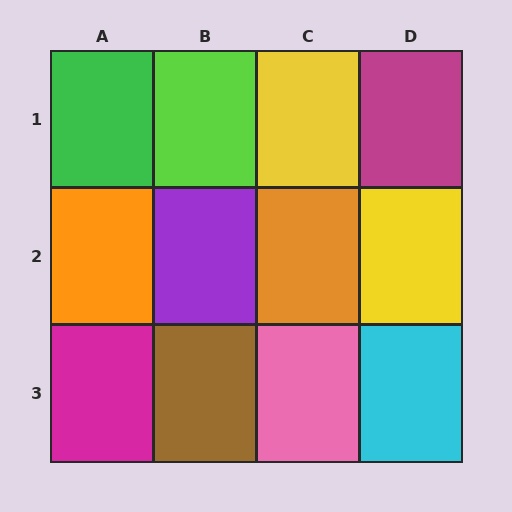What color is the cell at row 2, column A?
Orange.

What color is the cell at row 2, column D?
Yellow.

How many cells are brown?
1 cell is brown.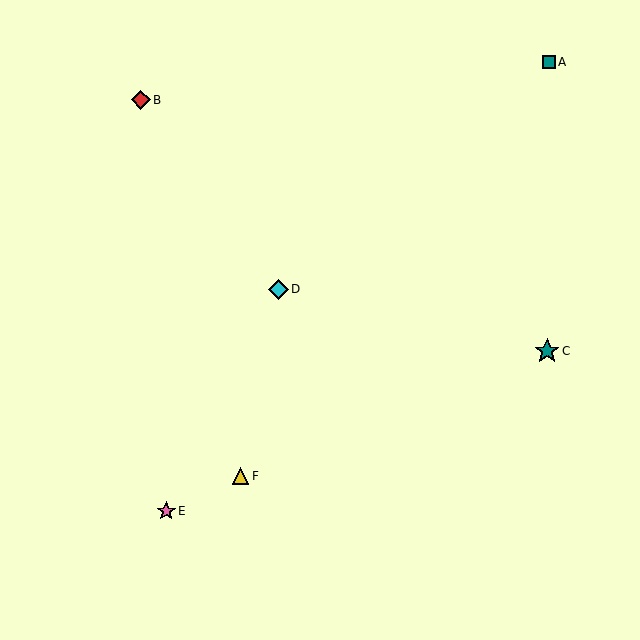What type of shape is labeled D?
Shape D is a cyan diamond.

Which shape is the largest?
The teal star (labeled C) is the largest.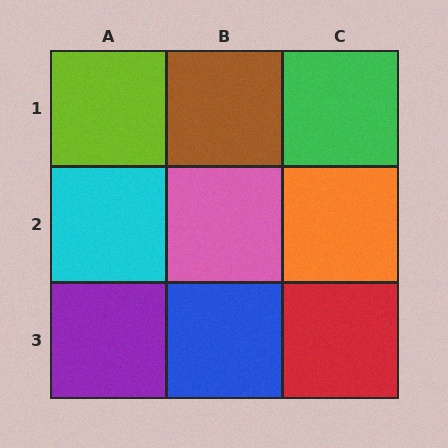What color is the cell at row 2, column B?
Pink.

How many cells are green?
1 cell is green.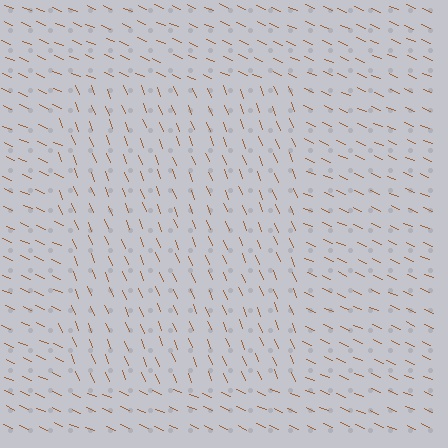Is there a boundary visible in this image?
Yes, there is a texture boundary formed by a change in line orientation.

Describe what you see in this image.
The image is filled with small brown line segments. A rectangle region in the image has lines oriented differently from the surrounding lines, creating a visible texture boundary.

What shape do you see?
I see a rectangle.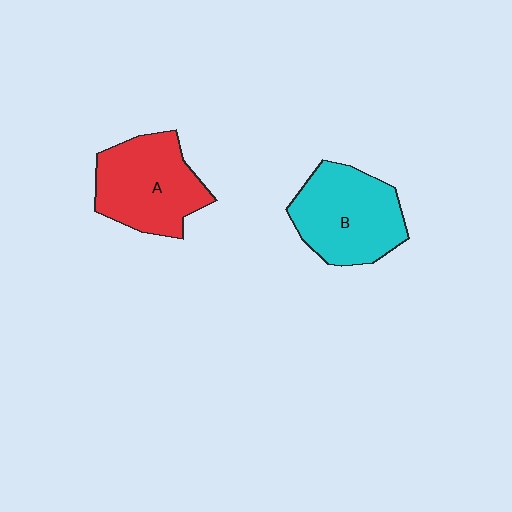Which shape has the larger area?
Shape B (cyan).